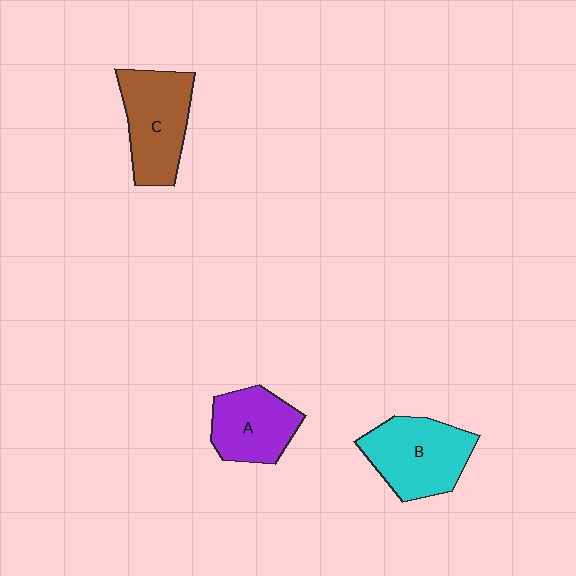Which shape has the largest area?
Shape B (cyan).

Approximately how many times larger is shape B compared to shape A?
Approximately 1.3 times.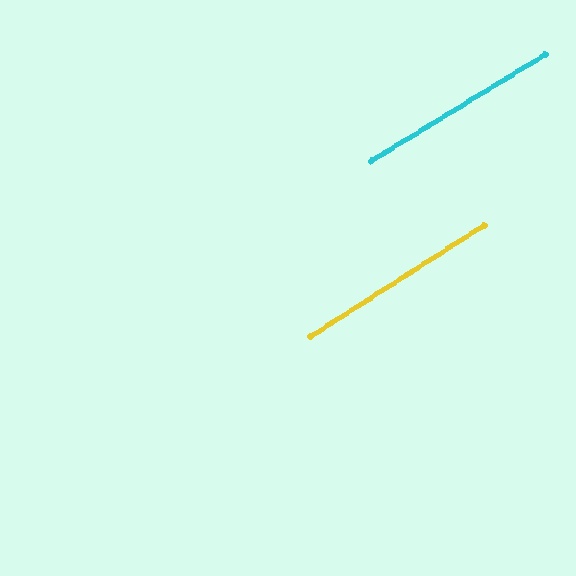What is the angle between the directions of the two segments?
Approximately 1 degree.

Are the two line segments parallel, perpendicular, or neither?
Parallel — their directions differ by only 1.5°.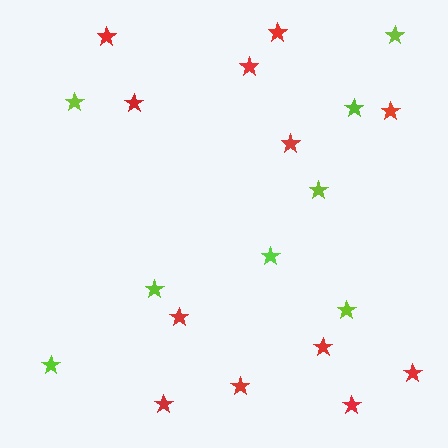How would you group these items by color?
There are 2 groups: one group of lime stars (8) and one group of red stars (12).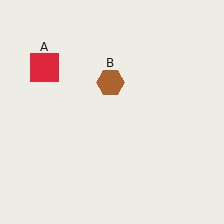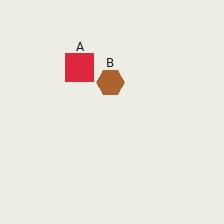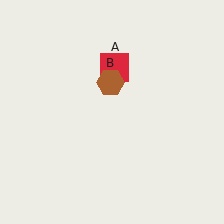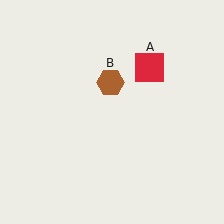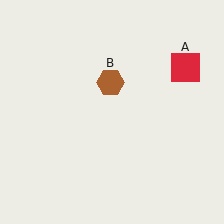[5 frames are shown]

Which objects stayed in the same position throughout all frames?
Brown hexagon (object B) remained stationary.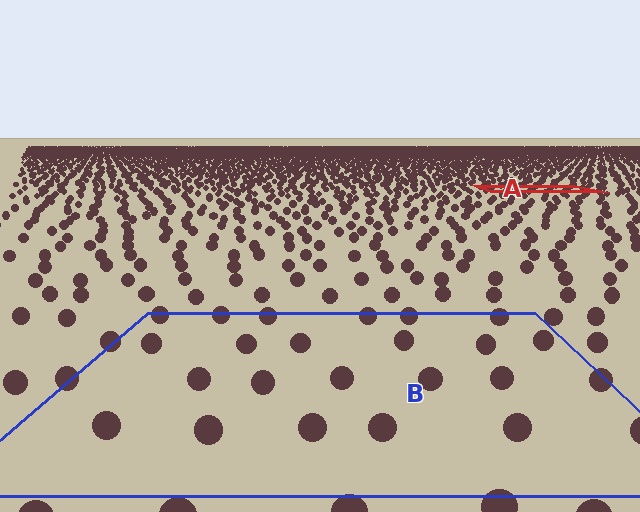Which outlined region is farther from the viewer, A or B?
Region A is farther from the viewer — the texture elements inside it appear smaller and more densely packed.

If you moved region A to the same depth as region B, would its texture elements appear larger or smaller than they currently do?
They would appear larger. At a closer depth, the same texture elements are projected at a bigger on-screen size.